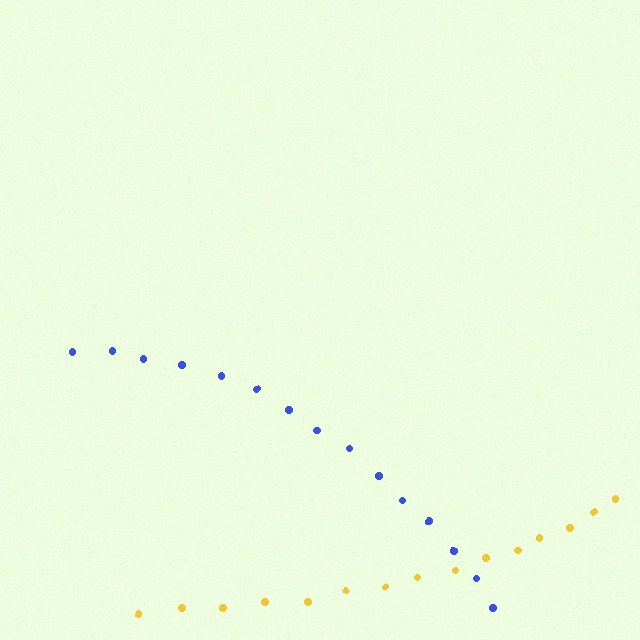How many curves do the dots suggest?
There are 2 distinct paths.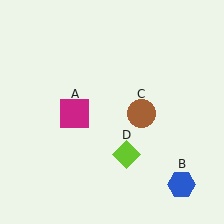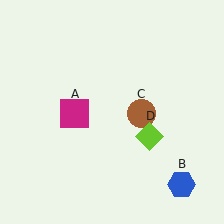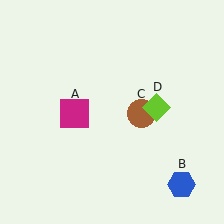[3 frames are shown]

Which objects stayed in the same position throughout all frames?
Magenta square (object A) and blue hexagon (object B) and brown circle (object C) remained stationary.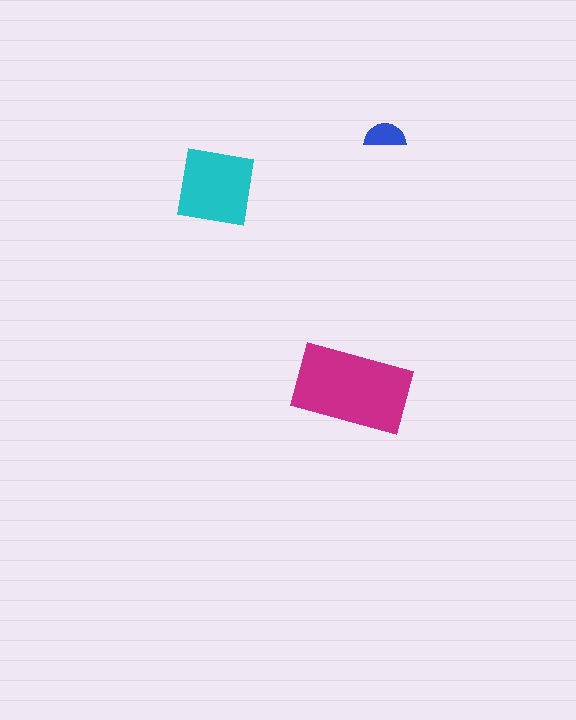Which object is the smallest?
The blue semicircle.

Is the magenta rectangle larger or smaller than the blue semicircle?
Larger.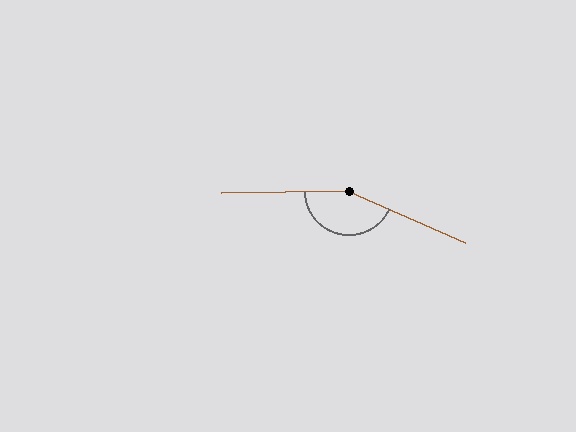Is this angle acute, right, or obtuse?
It is obtuse.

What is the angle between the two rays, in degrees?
Approximately 156 degrees.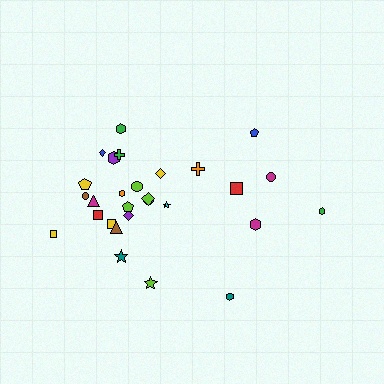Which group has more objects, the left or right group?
The left group.